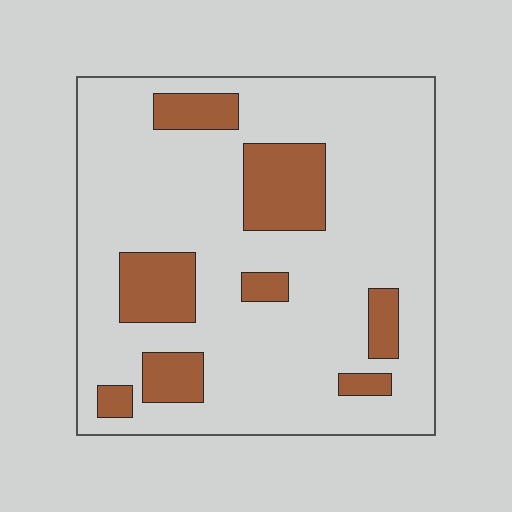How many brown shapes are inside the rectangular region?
8.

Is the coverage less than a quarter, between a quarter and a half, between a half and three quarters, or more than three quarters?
Less than a quarter.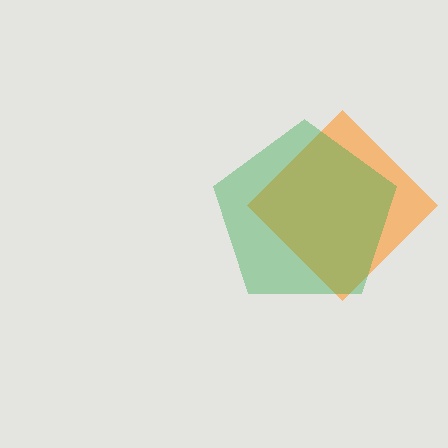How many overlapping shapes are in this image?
There are 2 overlapping shapes in the image.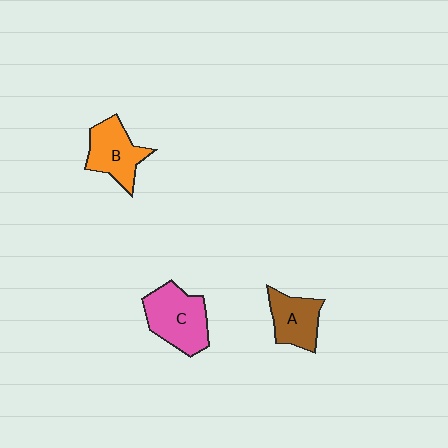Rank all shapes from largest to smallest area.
From largest to smallest: C (pink), B (orange), A (brown).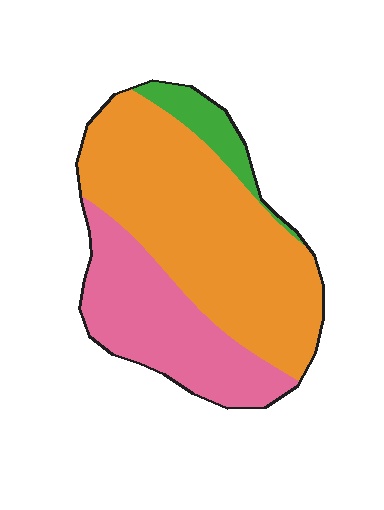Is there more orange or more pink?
Orange.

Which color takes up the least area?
Green, at roughly 10%.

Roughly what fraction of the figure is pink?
Pink covers around 30% of the figure.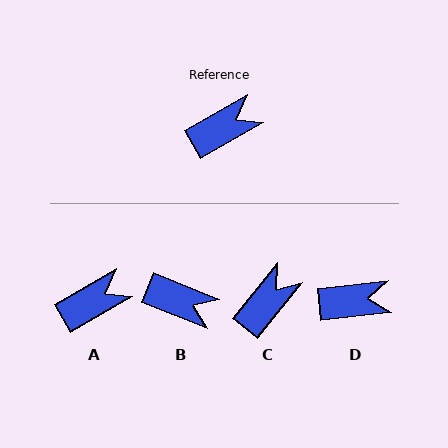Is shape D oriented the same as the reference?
No, it is off by about 23 degrees.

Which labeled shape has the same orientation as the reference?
A.